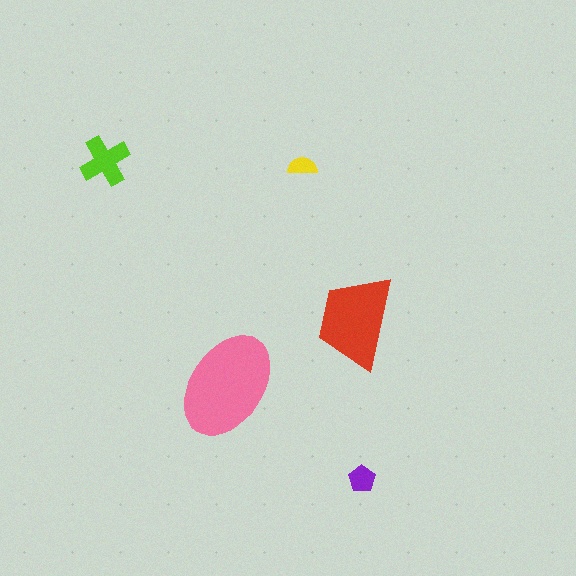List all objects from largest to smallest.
The pink ellipse, the red trapezoid, the lime cross, the purple pentagon, the yellow semicircle.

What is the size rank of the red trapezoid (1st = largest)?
2nd.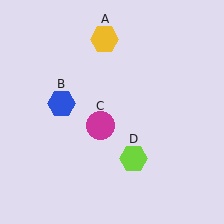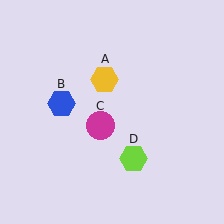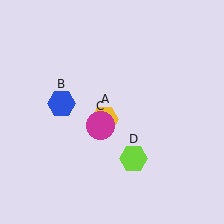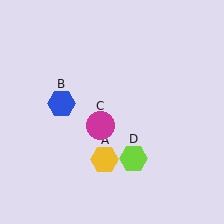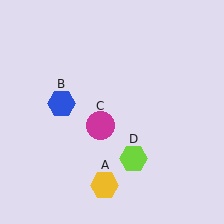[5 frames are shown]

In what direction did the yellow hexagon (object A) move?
The yellow hexagon (object A) moved down.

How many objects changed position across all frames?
1 object changed position: yellow hexagon (object A).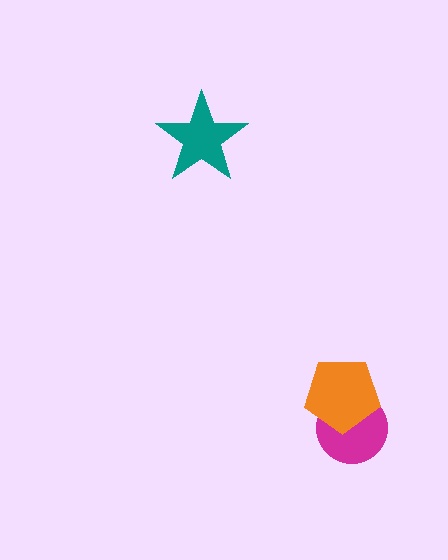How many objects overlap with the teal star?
0 objects overlap with the teal star.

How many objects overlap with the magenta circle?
1 object overlaps with the magenta circle.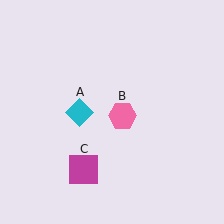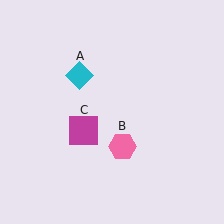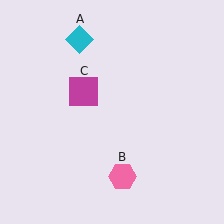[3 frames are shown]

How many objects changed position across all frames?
3 objects changed position: cyan diamond (object A), pink hexagon (object B), magenta square (object C).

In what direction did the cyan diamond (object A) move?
The cyan diamond (object A) moved up.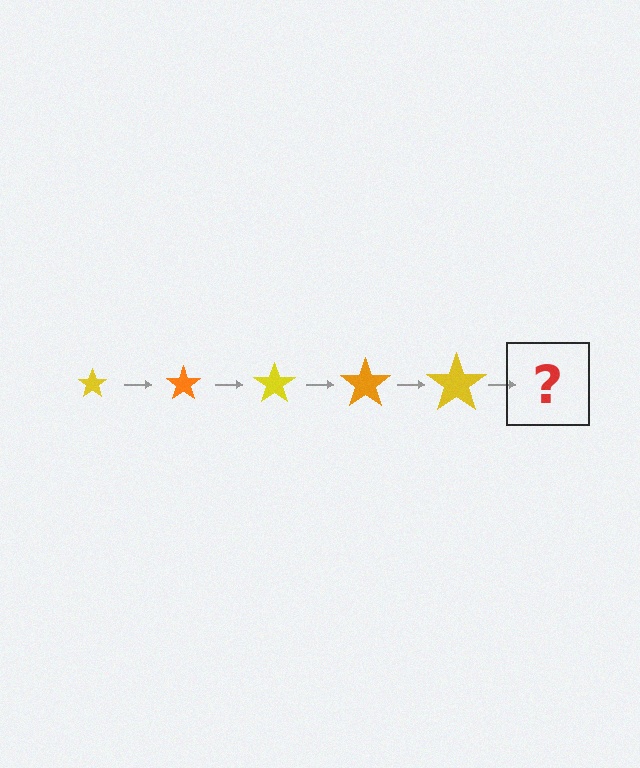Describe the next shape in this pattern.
It should be an orange star, larger than the previous one.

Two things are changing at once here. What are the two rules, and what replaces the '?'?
The two rules are that the star grows larger each step and the color cycles through yellow and orange. The '?' should be an orange star, larger than the previous one.